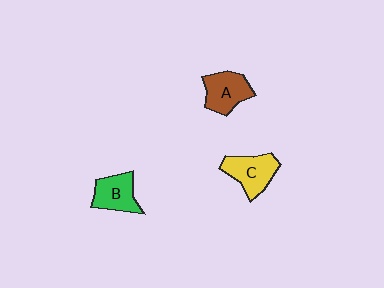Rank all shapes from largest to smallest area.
From largest to smallest: C (yellow), A (brown), B (green).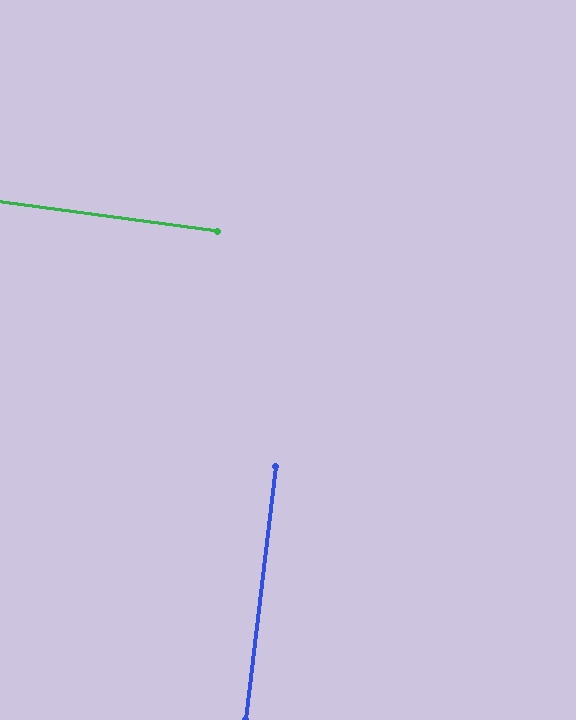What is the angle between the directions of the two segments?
Approximately 89 degrees.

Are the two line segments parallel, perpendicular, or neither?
Perpendicular — they meet at approximately 89°.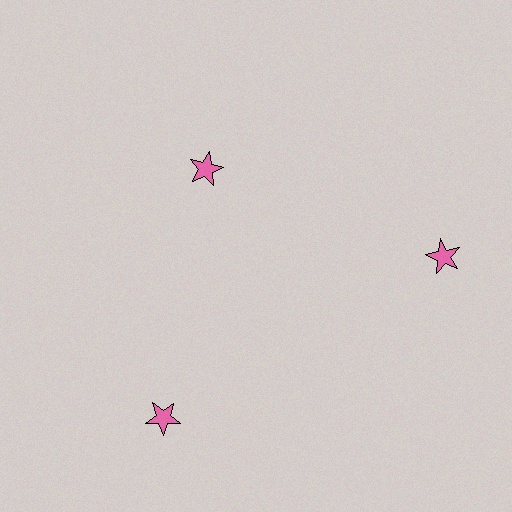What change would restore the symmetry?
The symmetry would be restored by moving it outward, back onto the ring so that all 3 stars sit at equal angles and equal distance from the center.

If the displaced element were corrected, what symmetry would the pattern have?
It would have 3-fold rotational symmetry — the pattern would map onto itself every 120 degrees.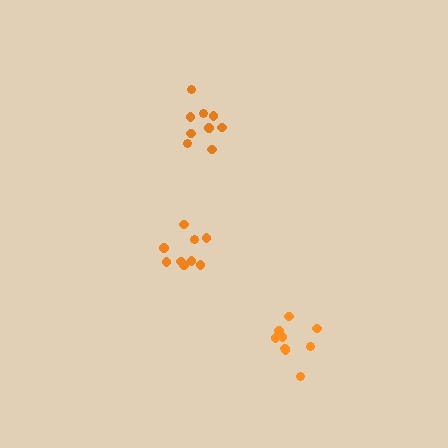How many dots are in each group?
Group 1: 9 dots, Group 2: 9 dots, Group 3: 9 dots (27 total).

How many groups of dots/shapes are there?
There are 3 groups.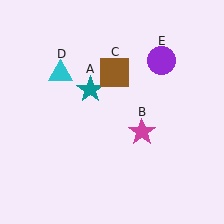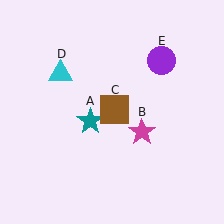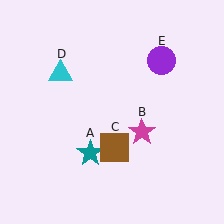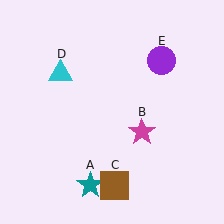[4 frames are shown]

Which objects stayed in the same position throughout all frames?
Magenta star (object B) and cyan triangle (object D) and purple circle (object E) remained stationary.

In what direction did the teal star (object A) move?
The teal star (object A) moved down.